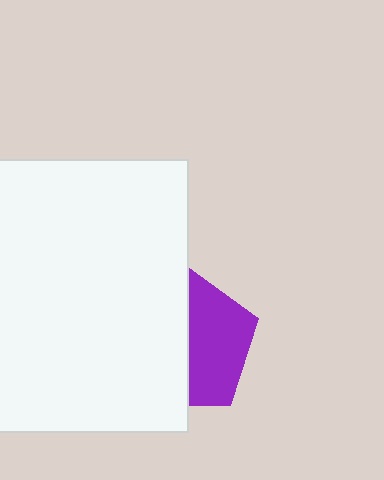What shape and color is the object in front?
The object in front is a white rectangle.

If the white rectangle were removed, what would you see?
You would see the complete purple pentagon.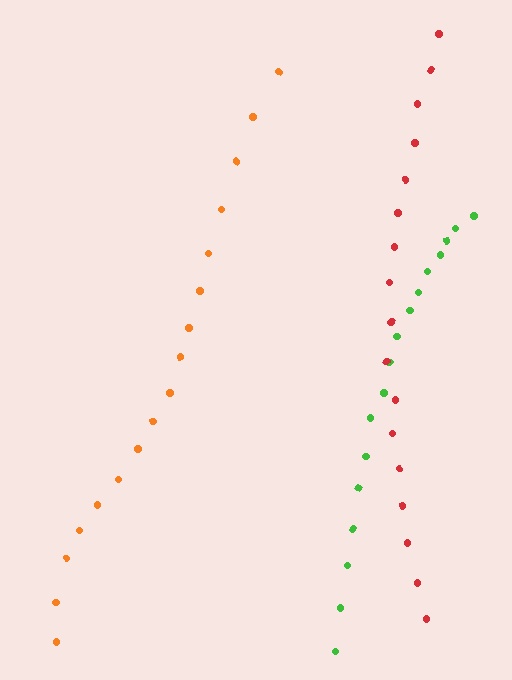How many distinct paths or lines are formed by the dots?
There are 3 distinct paths.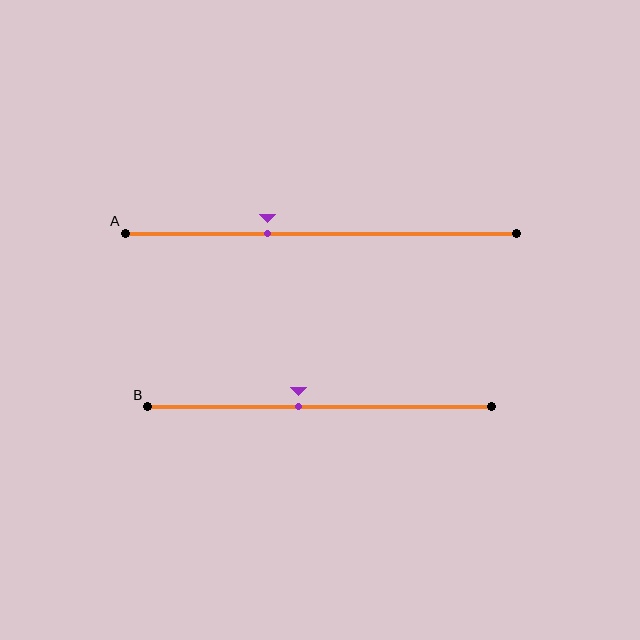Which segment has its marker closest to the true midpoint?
Segment B has its marker closest to the true midpoint.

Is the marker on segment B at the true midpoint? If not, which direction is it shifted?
No, the marker on segment B is shifted to the left by about 6% of the segment length.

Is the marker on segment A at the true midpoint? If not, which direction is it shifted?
No, the marker on segment A is shifted to the left by about 14% of the segment length.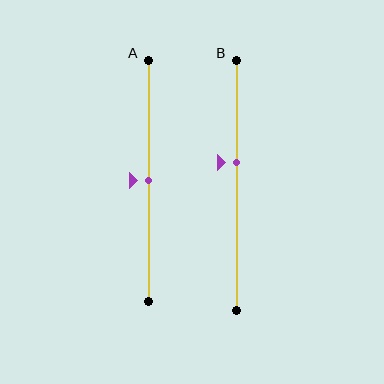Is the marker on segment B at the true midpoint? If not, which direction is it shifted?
No, the marker on segment B is shifted upward by about 9% of the segment length.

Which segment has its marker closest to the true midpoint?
Segment A has its marker closest to the true midpoint.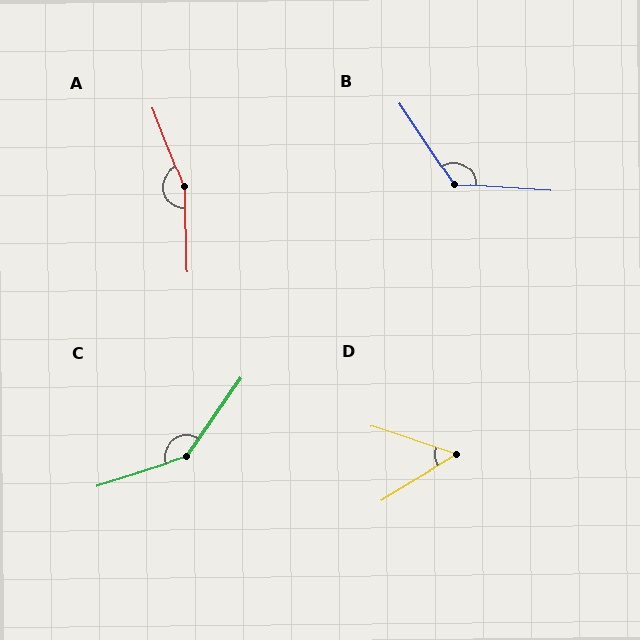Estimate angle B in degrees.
Approximately 127 degrees.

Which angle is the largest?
A, at approximately 160 degrees.